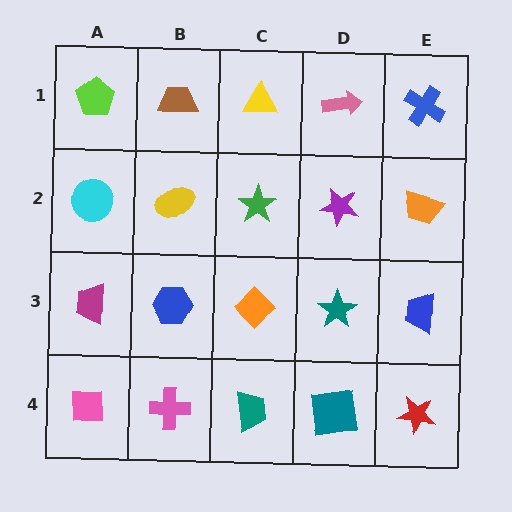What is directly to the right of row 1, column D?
A blue cross.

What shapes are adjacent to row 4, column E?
A blue trapezoid (row 3, column E), a teal square (row 4, column D).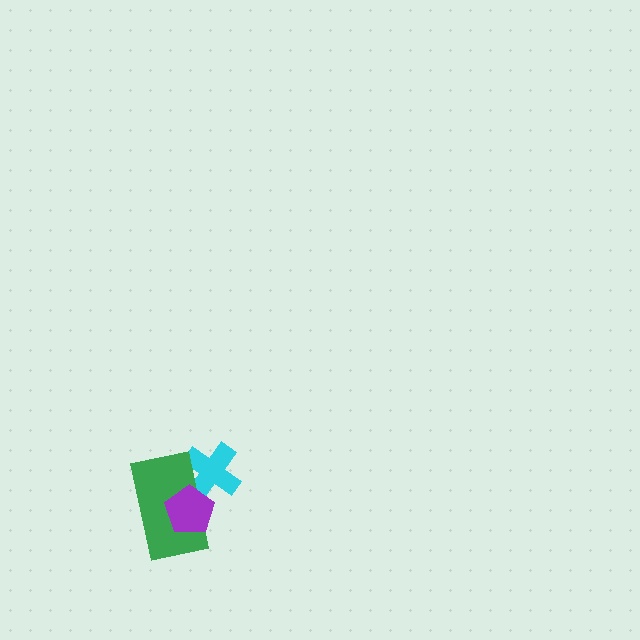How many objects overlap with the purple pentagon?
2 objects overlap with the purple pentagon.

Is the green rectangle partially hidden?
Yes, it is partially covered by another shape.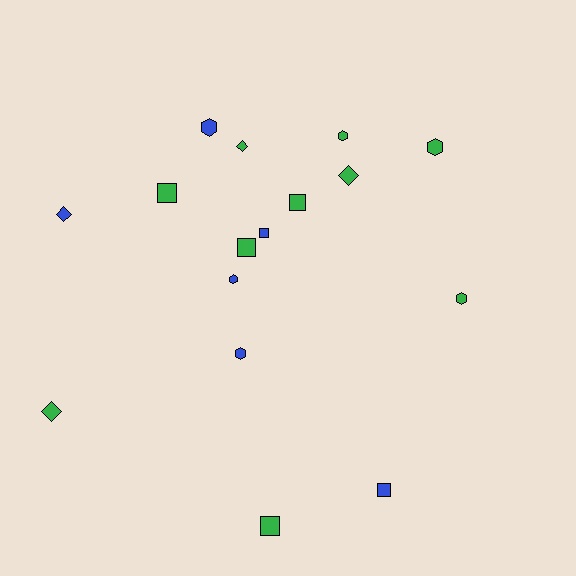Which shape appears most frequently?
Hexagon, with 6 objects.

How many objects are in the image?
There are 16 objects.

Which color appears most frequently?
Green, with 10 objects.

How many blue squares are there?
There are 2 blue squares.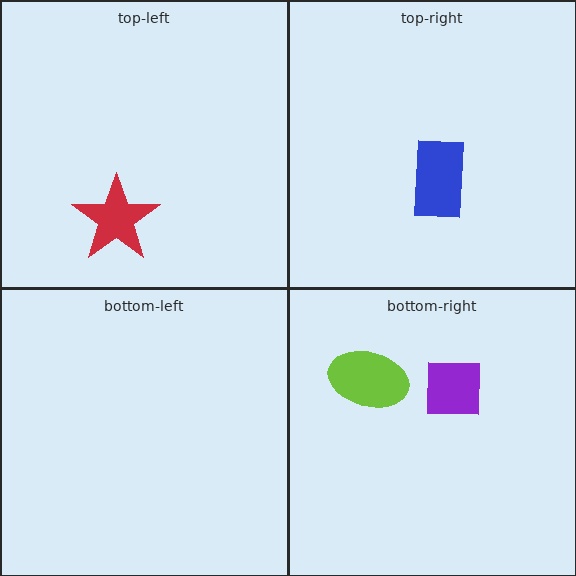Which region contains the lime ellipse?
The bottom-right region.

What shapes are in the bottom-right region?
The lime ellipse, the purple square.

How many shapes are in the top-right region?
1.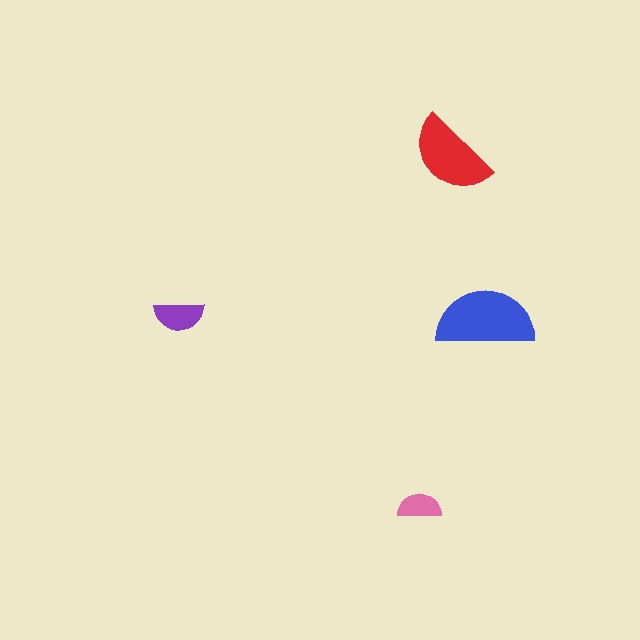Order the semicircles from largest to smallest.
the blue one, the red one, the purple one, the pink one.